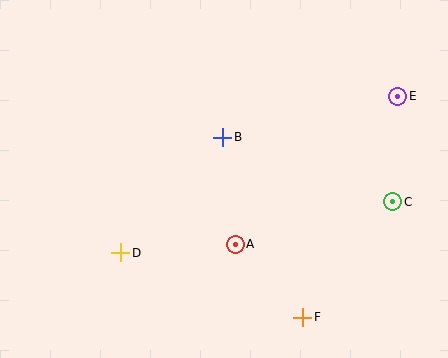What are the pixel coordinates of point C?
Point C is at (393, 202).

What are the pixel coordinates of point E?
Point E is at (398, 96).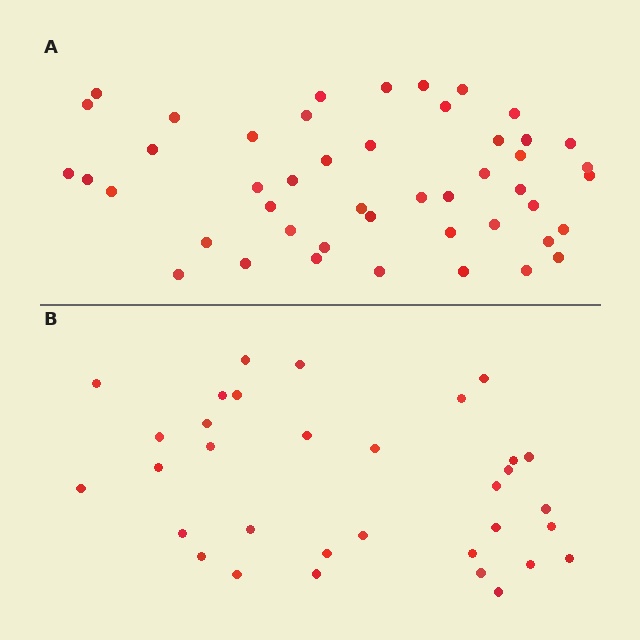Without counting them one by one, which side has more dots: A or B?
Region A (the top region) has more dots.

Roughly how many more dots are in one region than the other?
Region A has approximately 15 more dots than region B.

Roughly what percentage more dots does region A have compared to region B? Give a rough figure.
About 40% more.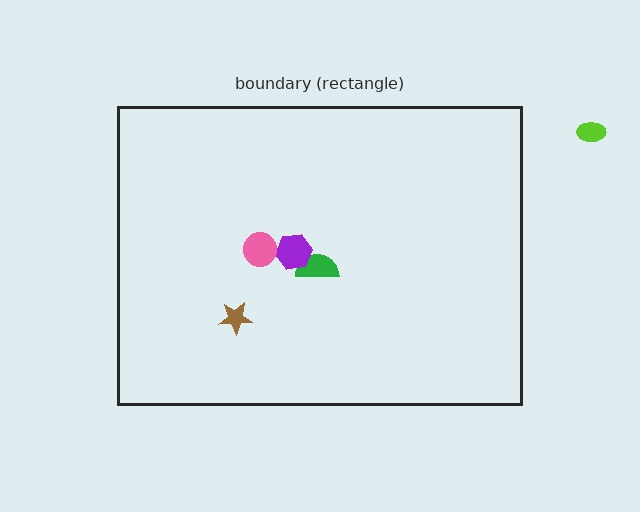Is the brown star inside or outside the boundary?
Inside.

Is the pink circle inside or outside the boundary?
Inside.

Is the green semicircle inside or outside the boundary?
Inside.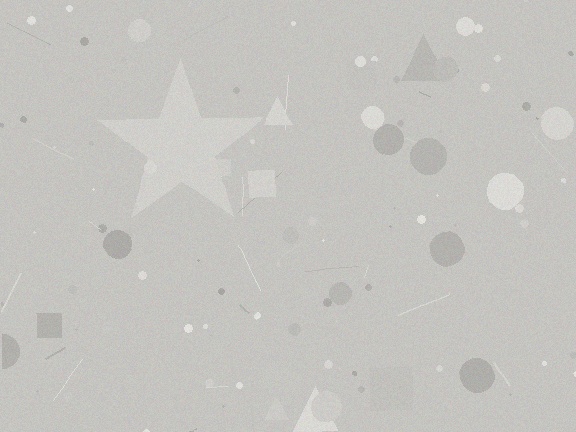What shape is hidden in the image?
A star is hidden in the image.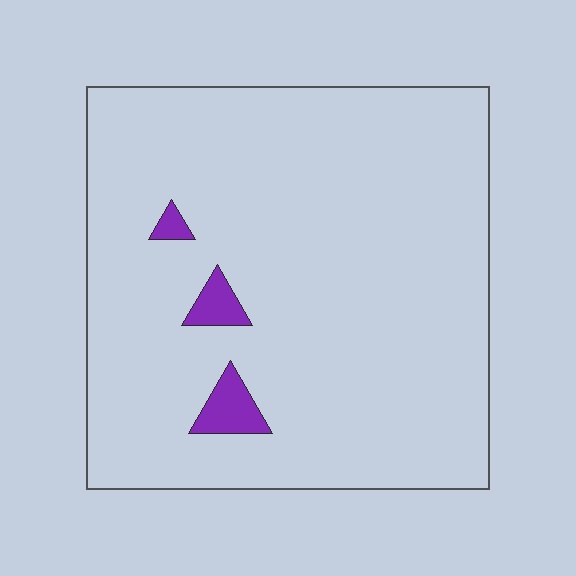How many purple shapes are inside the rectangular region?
3.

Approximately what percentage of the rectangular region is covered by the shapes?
Approximately 5%.